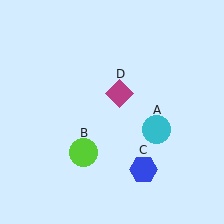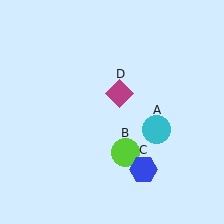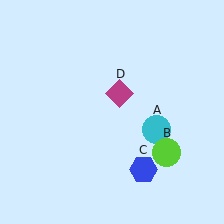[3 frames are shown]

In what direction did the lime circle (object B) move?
The lime circle (object B) moved right.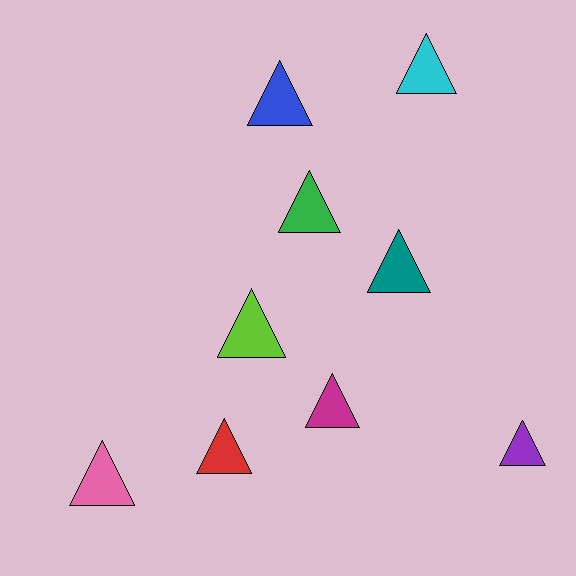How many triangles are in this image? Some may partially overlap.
There are 9 triangles.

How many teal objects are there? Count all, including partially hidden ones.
There is 1 teal object.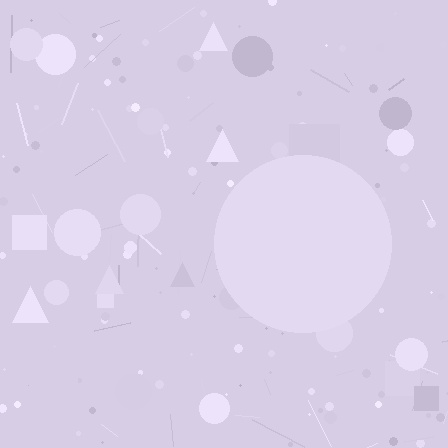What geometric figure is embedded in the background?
A circle is embedded in the background.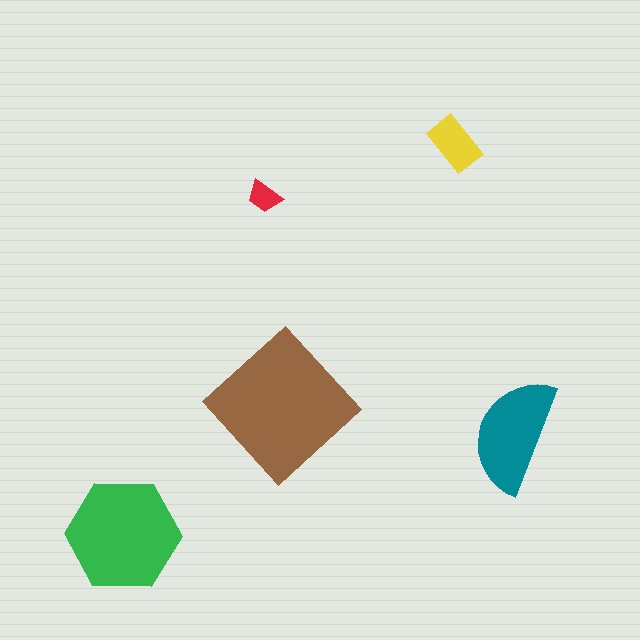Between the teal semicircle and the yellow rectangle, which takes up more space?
The teal semicircle.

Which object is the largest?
The brown diamond.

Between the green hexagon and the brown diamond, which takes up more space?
The brown diamond.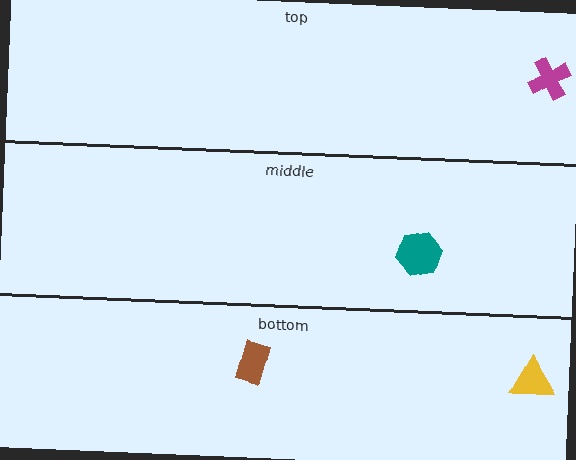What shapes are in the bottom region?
The yellow triangle, the brown rectangle.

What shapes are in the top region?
The magenta cross.